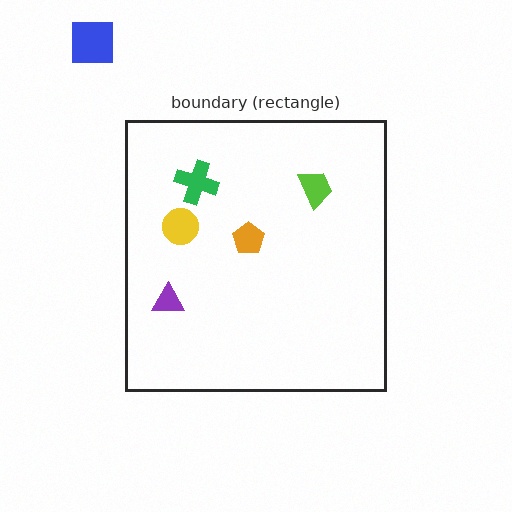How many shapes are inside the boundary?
5 inside, 1 outside.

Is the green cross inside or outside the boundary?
Inside.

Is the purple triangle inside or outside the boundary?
Inside.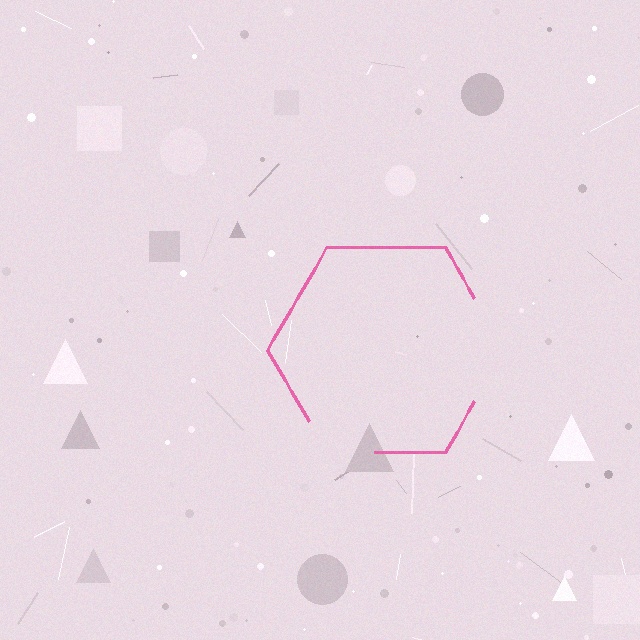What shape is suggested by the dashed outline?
The dashed outline suggests a hexagon.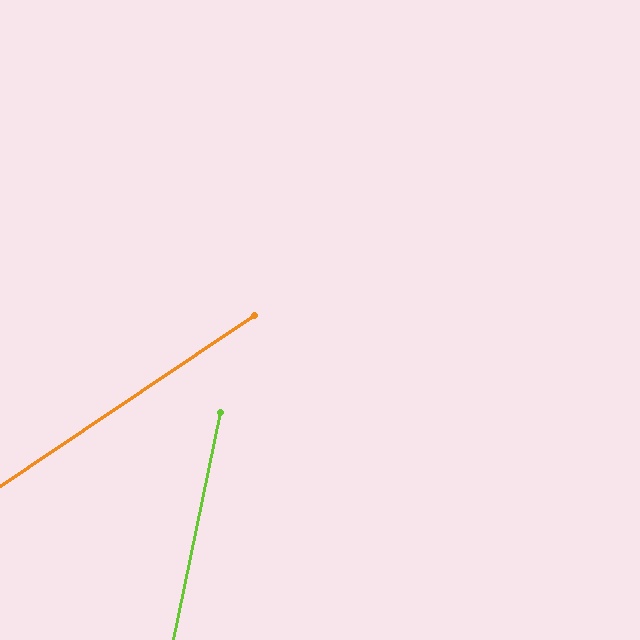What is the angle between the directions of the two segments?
Approximately 44 degrees.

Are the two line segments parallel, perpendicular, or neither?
Neither parallel nor perpendicular — they differ by about 44°.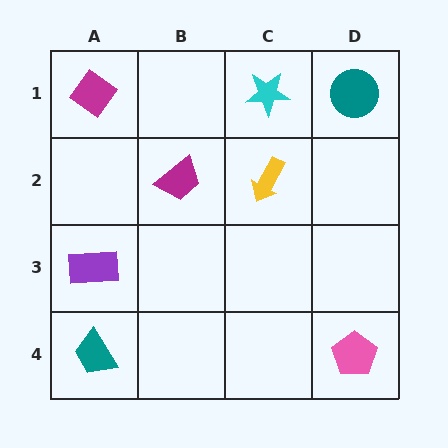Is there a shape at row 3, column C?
No, that cell is empty.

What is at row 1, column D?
A teal circle.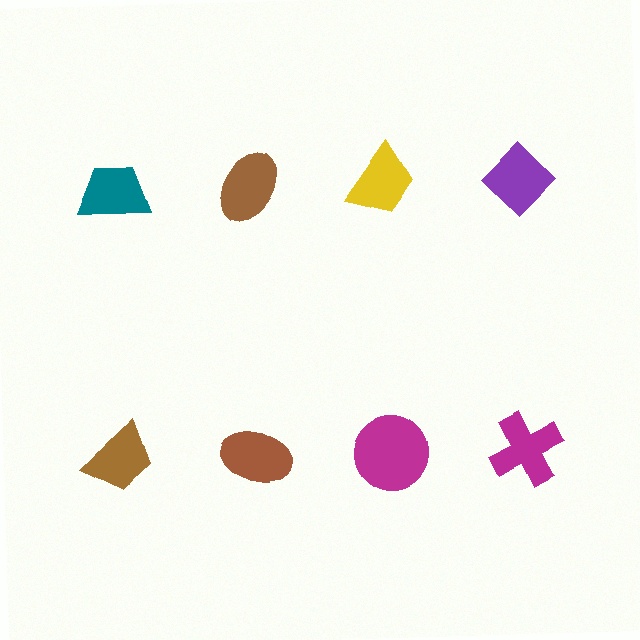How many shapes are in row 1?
4 shapes.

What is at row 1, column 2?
A brown ellipse.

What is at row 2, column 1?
A brown trapezoid.